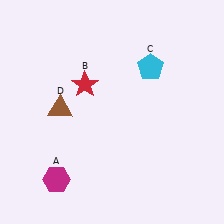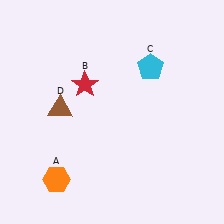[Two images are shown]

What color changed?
The hexagon (A) changed from magenta in Image 1 to orange in Image 2.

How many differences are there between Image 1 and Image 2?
There is 1 difference between the two images.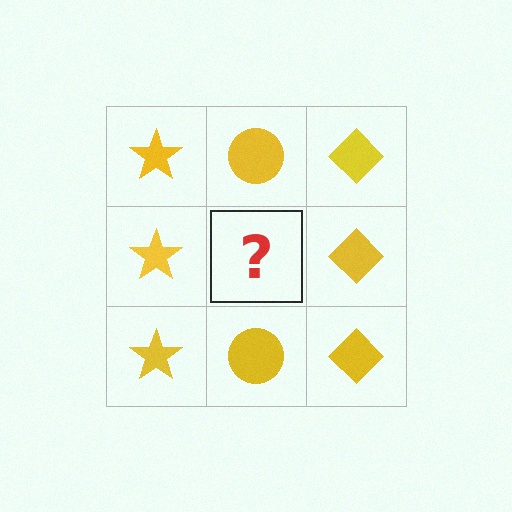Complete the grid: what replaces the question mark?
The question mark should be replaced with a yellow circle.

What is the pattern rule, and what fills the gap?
The rule is that each column has a consistent shape. The gap should be filled with a yellow circle.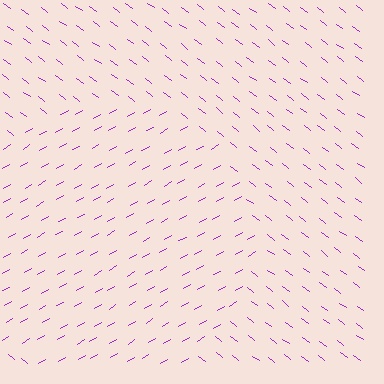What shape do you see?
I see a circle.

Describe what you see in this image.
The image is filled with small purple line segments. A circle region in the image has lines oriented differently from the surrounding lines, creating a visible texture boundary.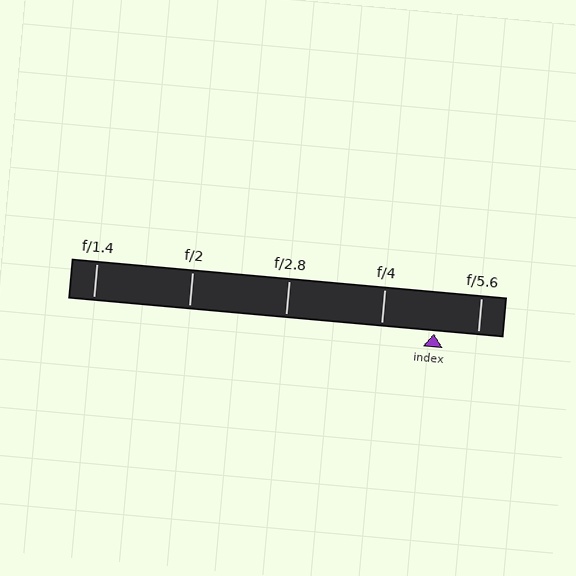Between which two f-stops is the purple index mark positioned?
The index mark is between f/4 and f/5.6.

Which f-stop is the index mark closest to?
The index mark is closest to f/5.6.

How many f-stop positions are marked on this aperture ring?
There are 5 f-stop positions marked.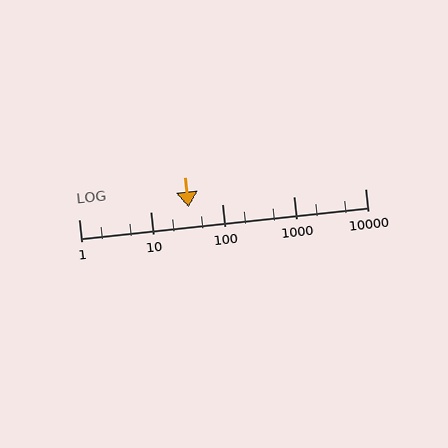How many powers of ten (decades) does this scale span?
The scale spans 4 decades, from 1 to 10000.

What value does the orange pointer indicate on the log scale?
The pointer indicates approximately 34.